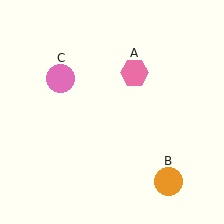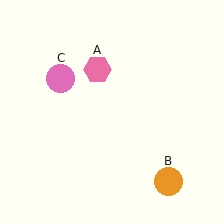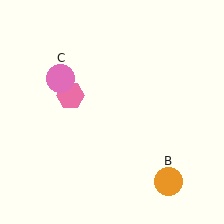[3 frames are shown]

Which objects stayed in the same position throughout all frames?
Orange circle (object B) and pink circle (object C) remained stationary.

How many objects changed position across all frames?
1 object changed position: pink hexagon (object A).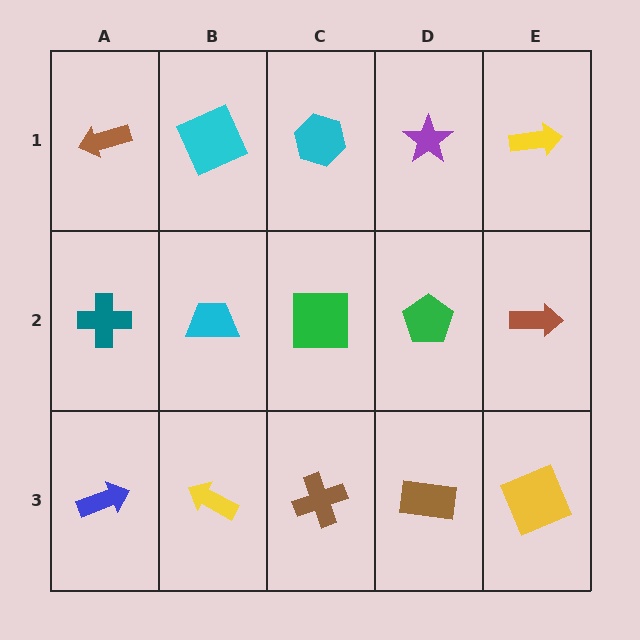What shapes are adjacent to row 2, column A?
A brown arrow (row 1, column A), a blue arrow (row 3, column A), a cyan trapezoid (row 2, column B).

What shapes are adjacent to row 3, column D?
A green pentagon (row 2, column D), a brown cross (row 3, column C), a yellow square (row 3, column E).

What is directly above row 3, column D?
A green pentagon.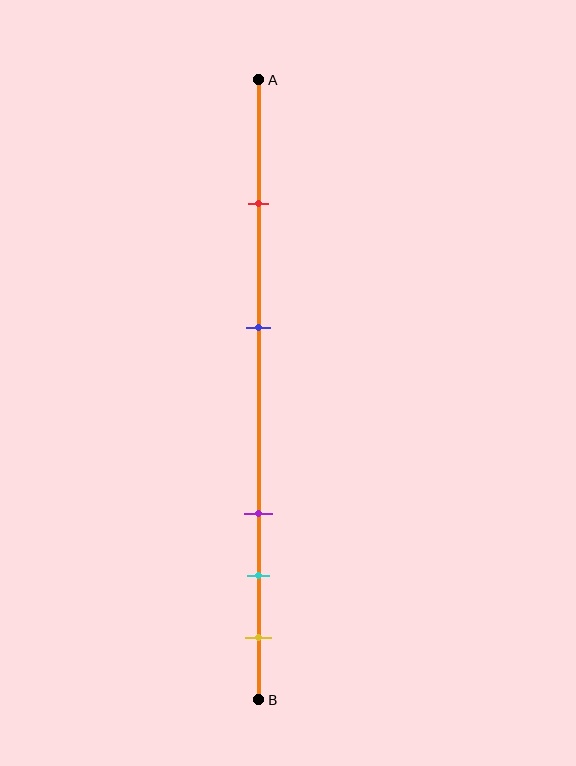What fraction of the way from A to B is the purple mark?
The purple mark is approximately 70% (0.7) of the way from A to B.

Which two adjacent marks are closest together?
The cyan and yellow marks are the closest adjacent pair.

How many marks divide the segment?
There are 5 marks dividing the segment.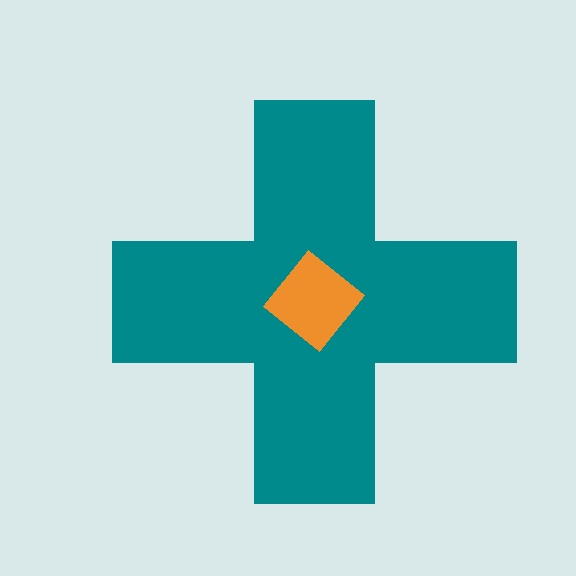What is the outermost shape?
The teal cross.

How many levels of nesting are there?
2.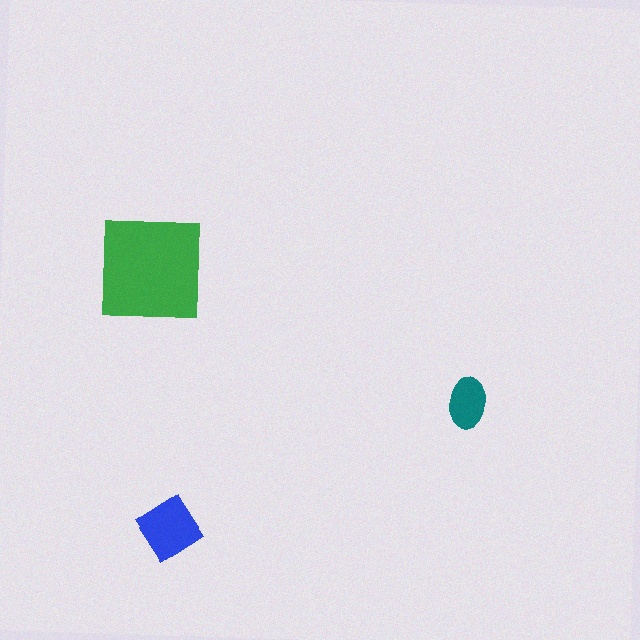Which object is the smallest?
The teal ellipse.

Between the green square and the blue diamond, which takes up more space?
The green square.